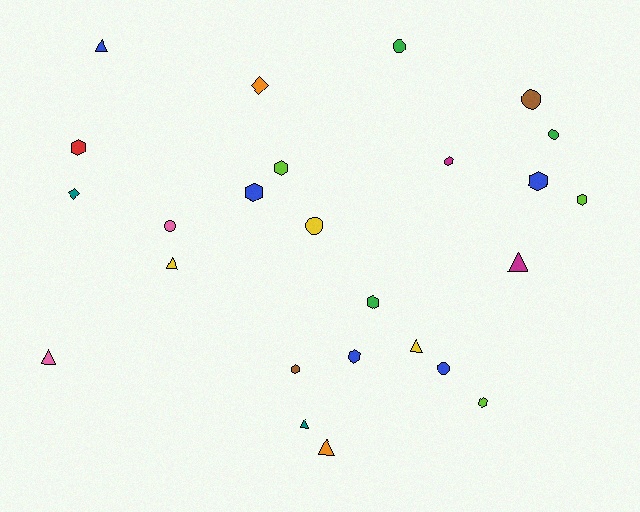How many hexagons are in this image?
There are 10 hexagons.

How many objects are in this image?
There are 25 objects.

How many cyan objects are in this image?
There are no cyan objects.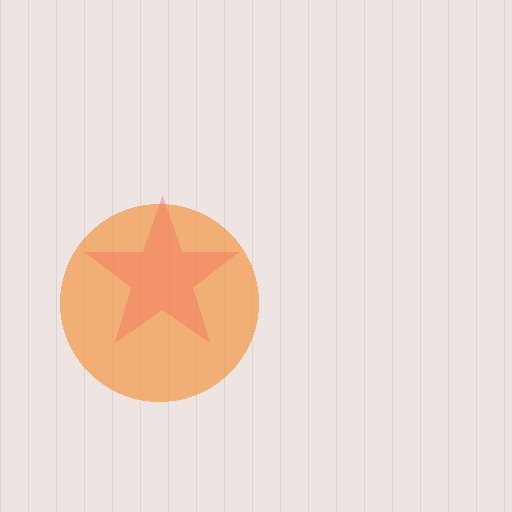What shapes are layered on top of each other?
The layered shapes are: a pink star, an orange circle.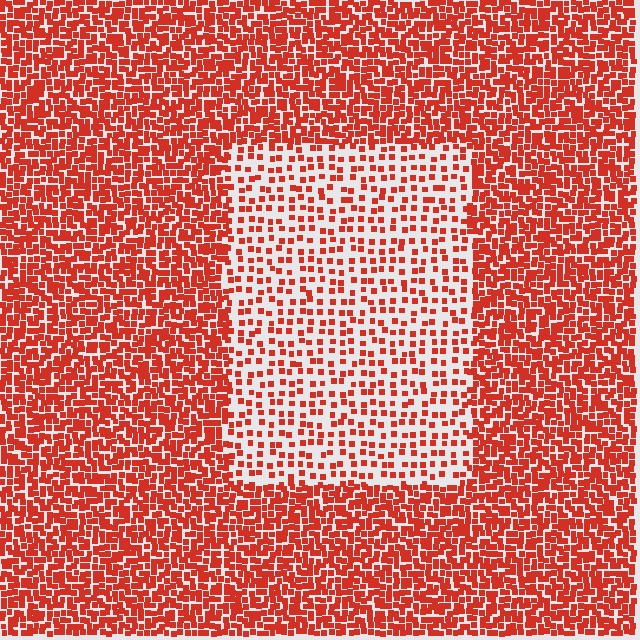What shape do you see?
I see a rectangle.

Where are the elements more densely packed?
The elements are more densely packed outside the rectangle boundary.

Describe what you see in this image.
The image contains small red elements arranged at two different densities. A rectangle-shaped region is visible where the elements are less densely packed than the surrounding area.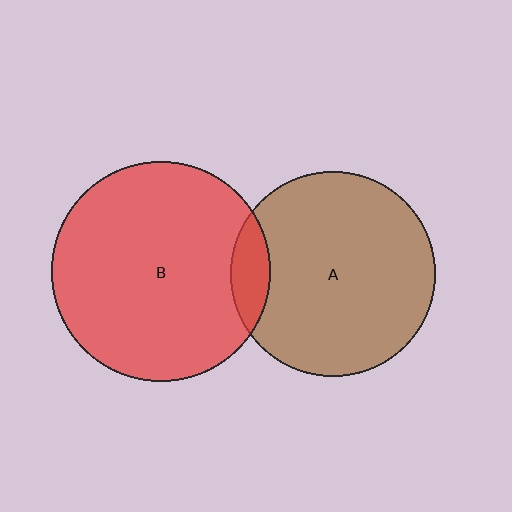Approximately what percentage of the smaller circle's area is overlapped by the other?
Approximately 10%.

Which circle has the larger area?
Circle B (red).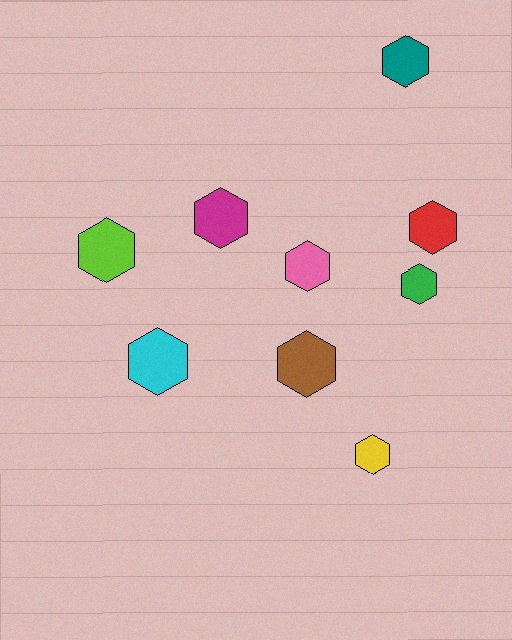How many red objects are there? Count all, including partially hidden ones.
There is 1 red object.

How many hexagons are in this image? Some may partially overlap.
There are 9 hexagons.